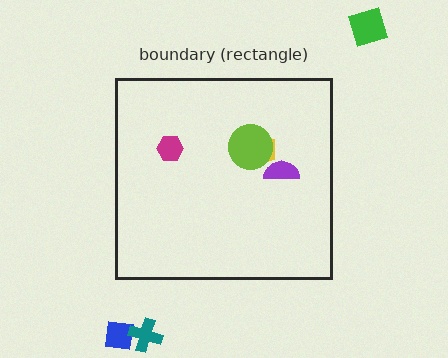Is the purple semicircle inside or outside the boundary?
Inside.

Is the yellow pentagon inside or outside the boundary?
Inside.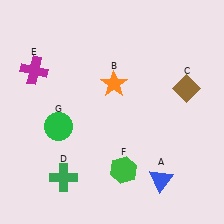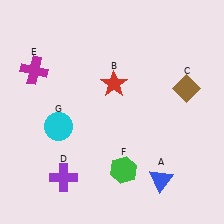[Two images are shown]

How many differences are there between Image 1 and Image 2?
There are 3 differences between the two images.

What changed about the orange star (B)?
In Image 1, B is orange. In Image 2, it changed to red.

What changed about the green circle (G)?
In Image 1, G is green. In Image 2, it changed to cyan.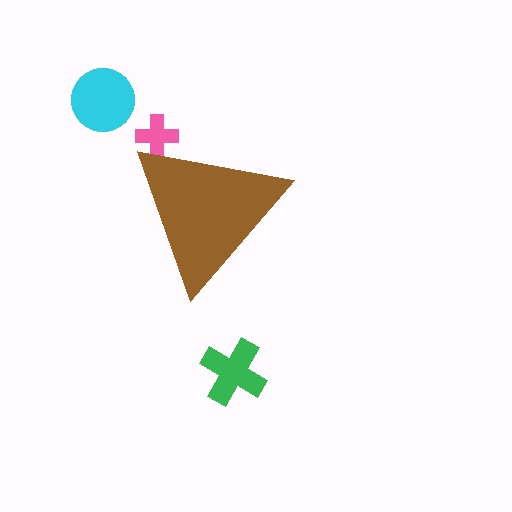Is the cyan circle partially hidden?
No, the cyan circle is fully visible.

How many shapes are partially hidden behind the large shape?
1 shape is partially hidden.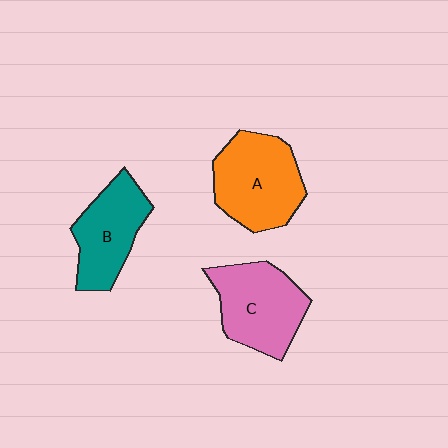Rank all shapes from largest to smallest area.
From largest to smallest: A (orange), C (pink), B (teal).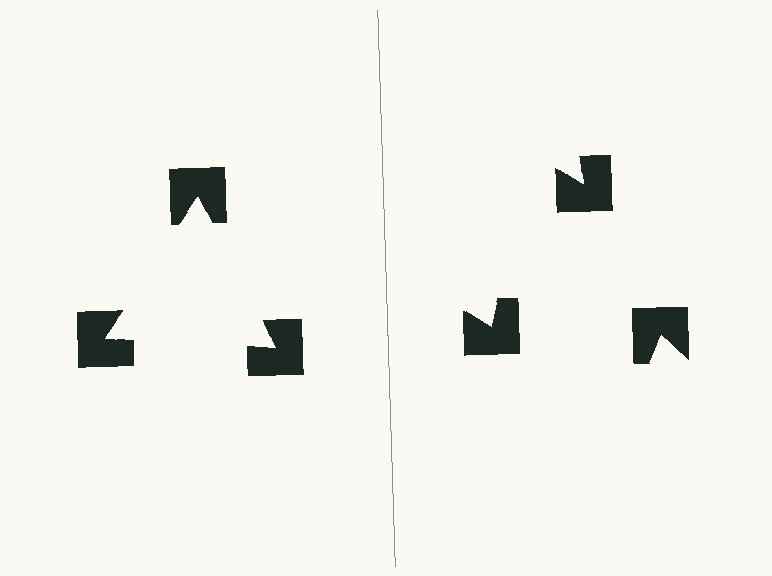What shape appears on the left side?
An illusory triangle.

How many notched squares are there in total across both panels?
6 — 3 on each side.